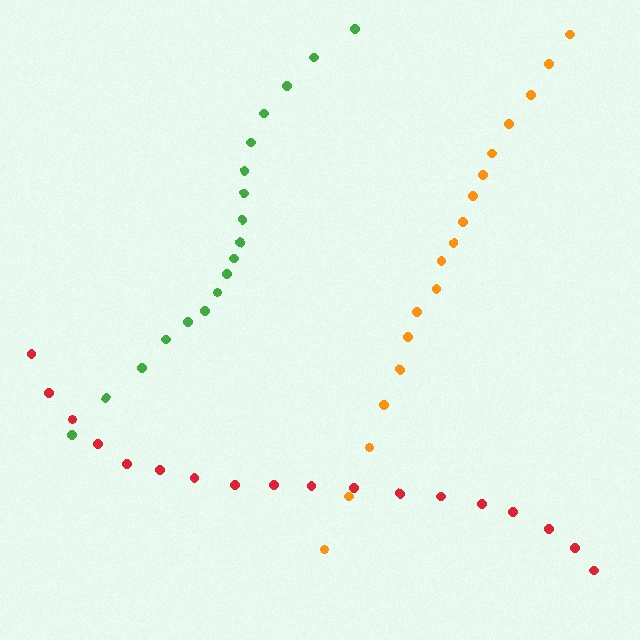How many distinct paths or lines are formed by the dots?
There are 3 distinct paths.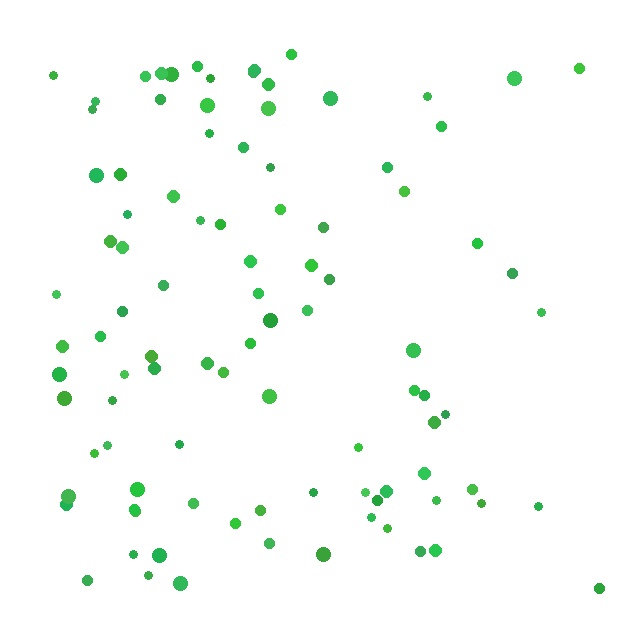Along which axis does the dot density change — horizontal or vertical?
Horizontal.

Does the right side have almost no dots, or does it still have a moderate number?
Still a moderate number, just noticeably fewer than the left.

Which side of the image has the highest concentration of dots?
The left.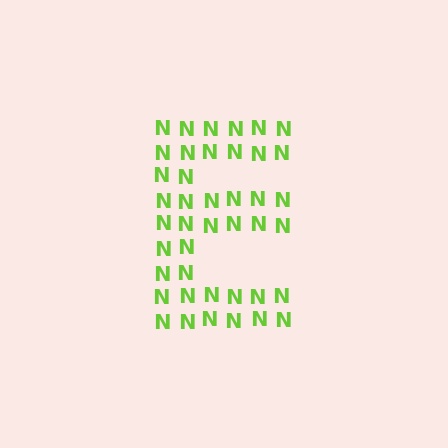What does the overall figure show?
The overall figure shows the letter E.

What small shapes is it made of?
It is made of small letter N's.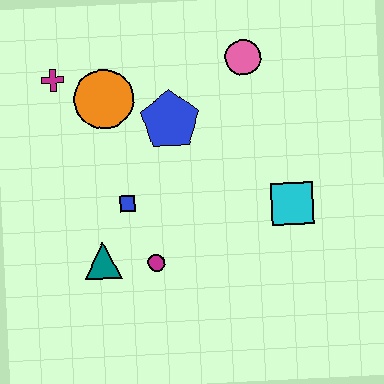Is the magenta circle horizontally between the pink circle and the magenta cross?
Yes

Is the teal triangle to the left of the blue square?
Yes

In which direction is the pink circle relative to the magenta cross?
The pink circle is to the right of the magenta cross.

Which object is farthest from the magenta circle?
The pink circle is farthest from the magenta circle.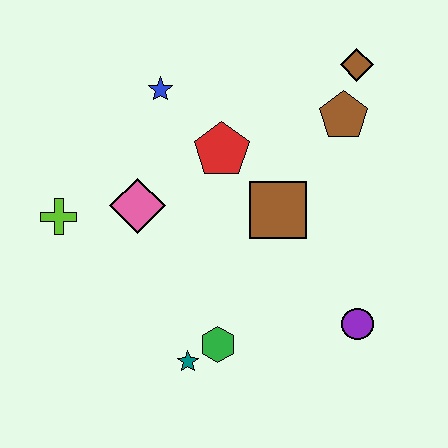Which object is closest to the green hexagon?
The teal star is closest to the green hexagon.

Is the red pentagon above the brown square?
Yes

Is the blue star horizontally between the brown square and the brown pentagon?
No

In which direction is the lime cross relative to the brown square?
The lime cross is to the left of the brown square.